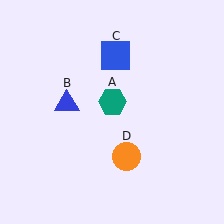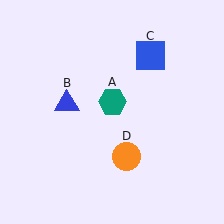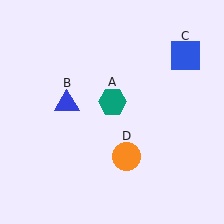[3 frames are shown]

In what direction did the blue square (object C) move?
The blue square (object C) moved right.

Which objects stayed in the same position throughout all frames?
Teal hexagon (object A) and blue triangle (object B) and orange circle (object D) remained stationary.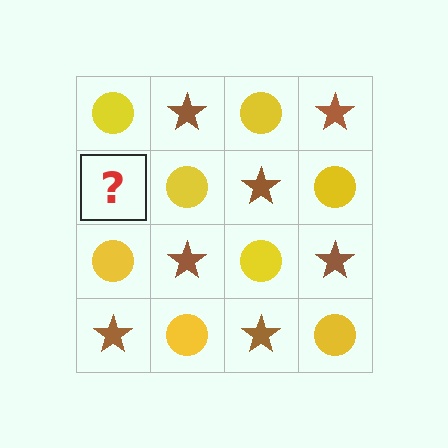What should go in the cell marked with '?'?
The missing cell should contain a brown star.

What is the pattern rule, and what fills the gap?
The rule is that it alternates yellow circle and brown star in a checkerboard pattern. The gap should be filled with a brown star.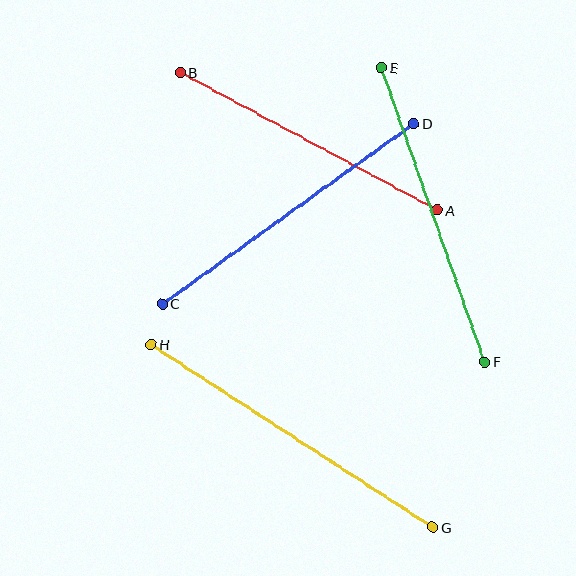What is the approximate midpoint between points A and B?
The midpoint is at approximately (309, 141) pixels.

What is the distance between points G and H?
The distance is approximately 336 pixels.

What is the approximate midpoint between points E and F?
The midpoint is at approximately (433, 215) pixels.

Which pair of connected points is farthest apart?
Points G and H are farthest apart.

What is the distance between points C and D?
The distance is approximately 309 pixels.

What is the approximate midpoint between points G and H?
The midpoint is at approximately (292, 436) pixels.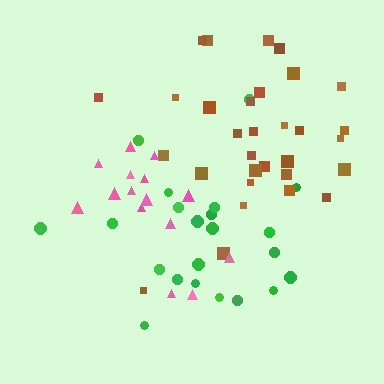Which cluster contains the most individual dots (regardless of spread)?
Brown (31).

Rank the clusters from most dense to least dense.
pink, brown, green.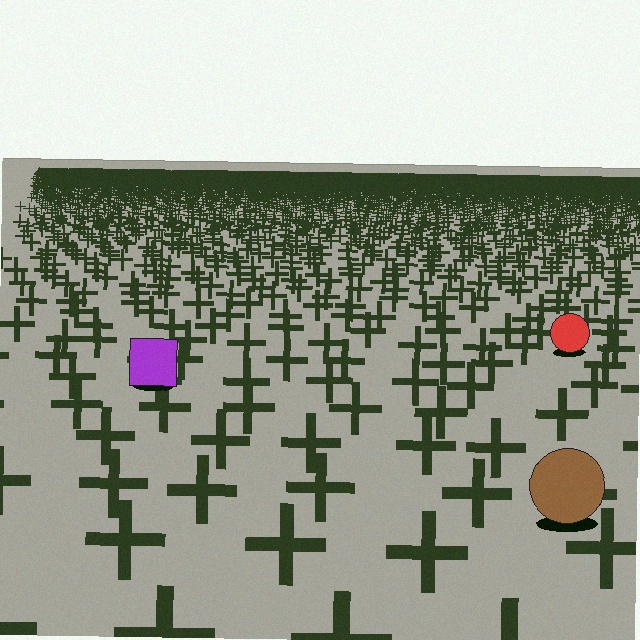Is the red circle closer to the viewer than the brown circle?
No. The brown circle is closer — you can tell from the texture gradient: the ground texture is coarser near it.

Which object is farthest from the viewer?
The red circle is farthest from the viewer. It appears smaller and the ground texture around it is denser.